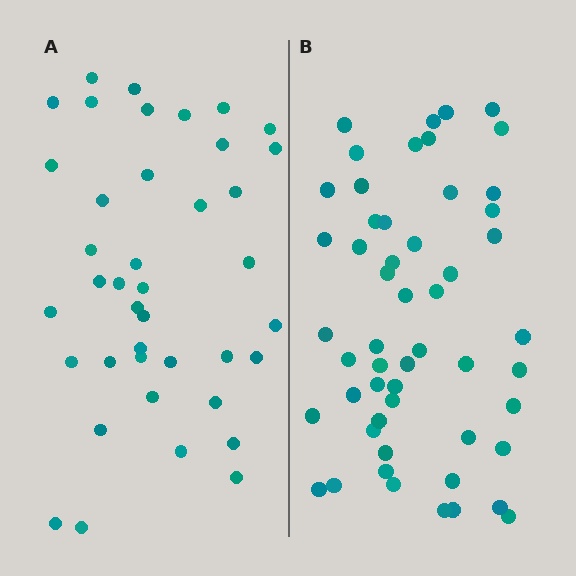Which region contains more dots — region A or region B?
Region B (the right region) has more dots.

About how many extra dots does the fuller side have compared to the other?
Region B has approximately 15 more dots than region A.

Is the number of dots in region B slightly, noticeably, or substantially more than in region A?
Region B has noticeably more, but not dramatically so. The ratio is roughly 1.3 to 1.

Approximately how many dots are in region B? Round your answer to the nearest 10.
About 50 dots. (The exact count is 53, which rounds to 50.)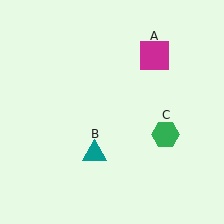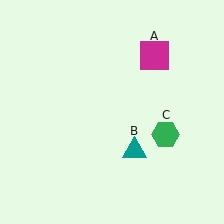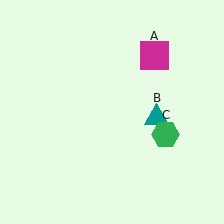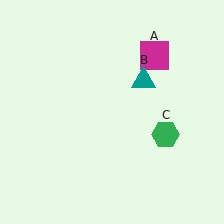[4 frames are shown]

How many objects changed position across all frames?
1 object changed position: teal triangle (object B).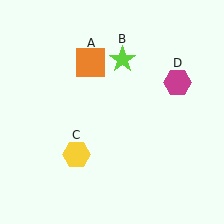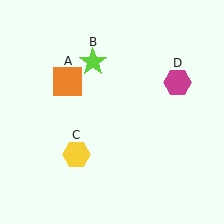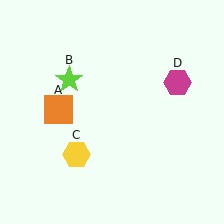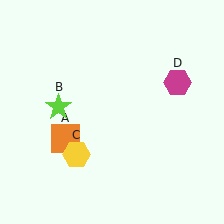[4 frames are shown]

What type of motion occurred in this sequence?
The orange square (object A), lime star (object B) rotated counterclockwise around the center of the scene.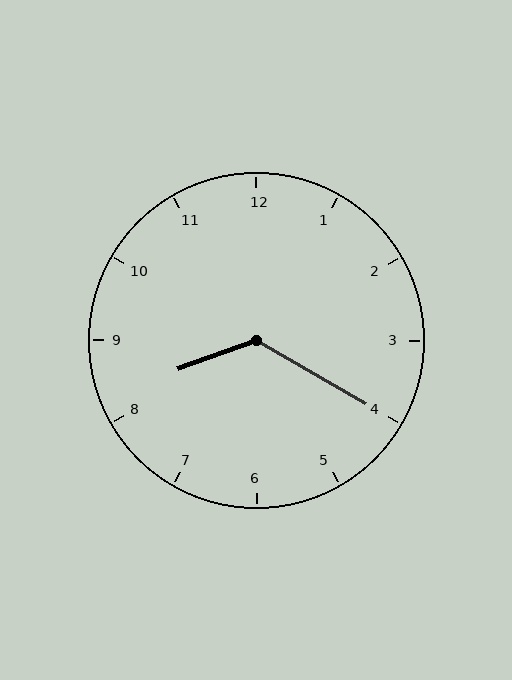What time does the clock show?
8:20.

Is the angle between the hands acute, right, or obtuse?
It is obtuse.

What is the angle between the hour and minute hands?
Approximately 130 degrees.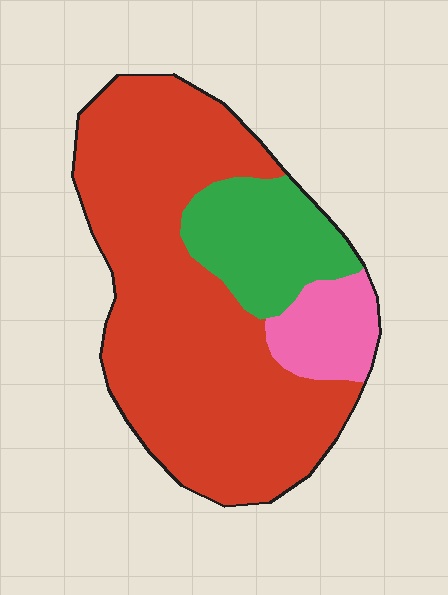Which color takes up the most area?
Red, at roughly 70%.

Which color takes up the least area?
Pink, at roughly 10%.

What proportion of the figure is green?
Green takes up between a sixth and a third of the figure.